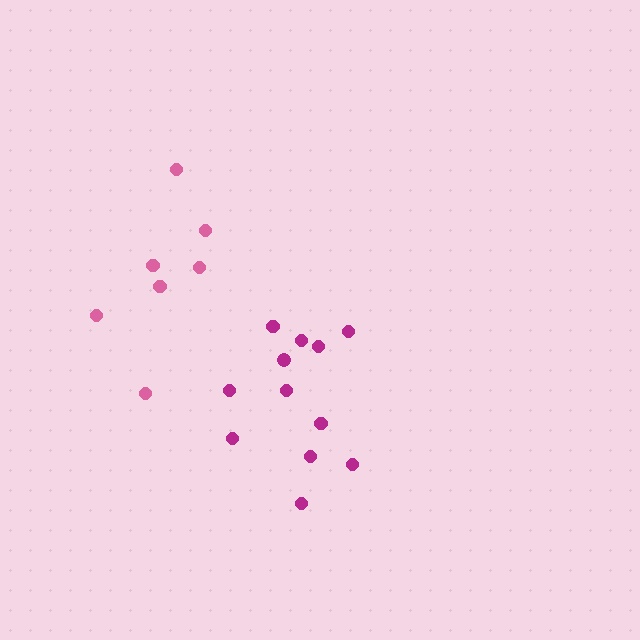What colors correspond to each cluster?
The clusters are colored: pink, magenta.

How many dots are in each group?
Group 1: 7 dots, Group 2: 12 dots (19 total).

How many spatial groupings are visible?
There are 2 spatial groupings.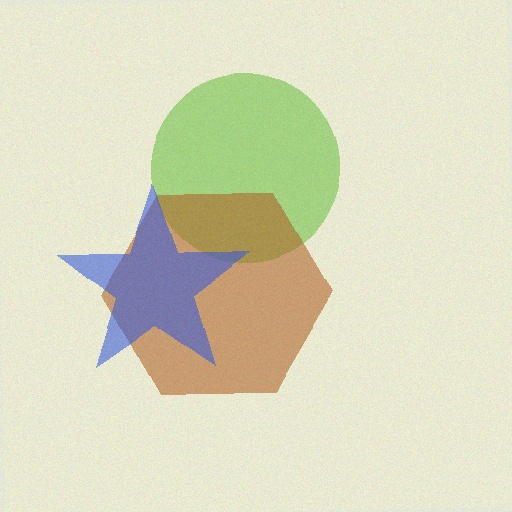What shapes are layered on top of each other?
The layered shapes are: a lime circle, a brown hexagon, a blue star.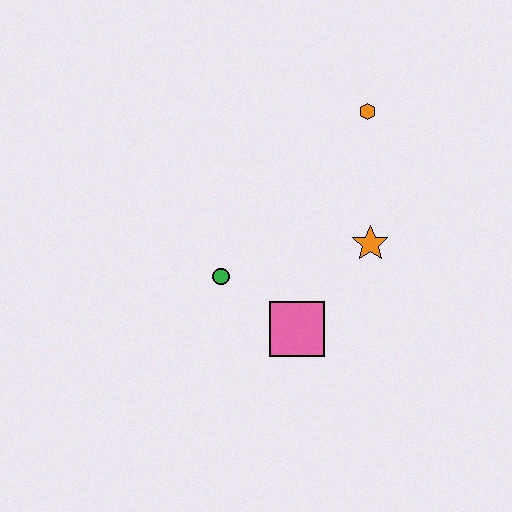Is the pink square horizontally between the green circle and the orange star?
Yes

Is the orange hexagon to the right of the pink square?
Yes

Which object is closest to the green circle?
The pink square is closest to the green circle.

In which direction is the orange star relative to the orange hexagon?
The orange star is below the orange hexagon.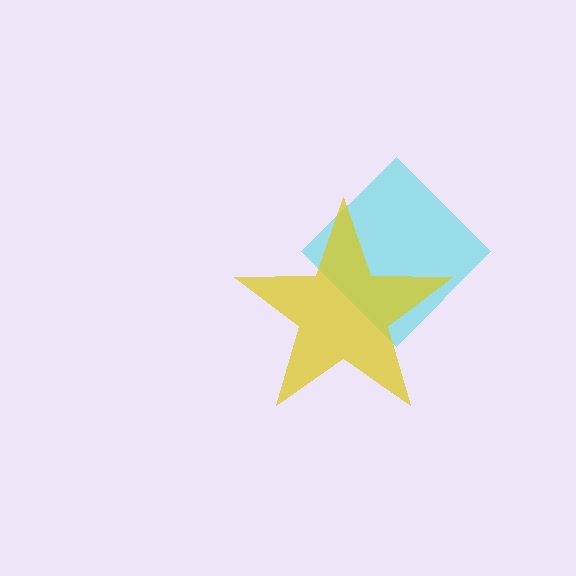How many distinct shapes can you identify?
There are 2 distinct shapes: a cyan diamond, a yellow star.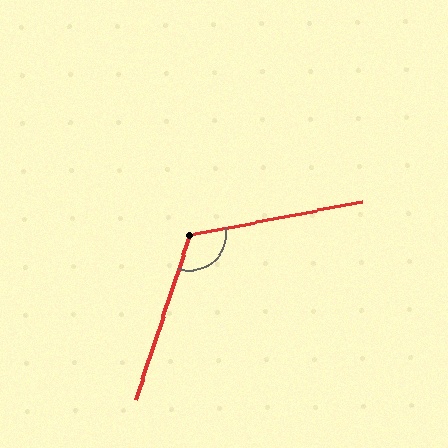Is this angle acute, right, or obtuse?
It is obtuse.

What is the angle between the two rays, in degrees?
Approximately 119 degrees.